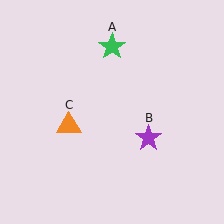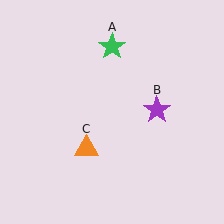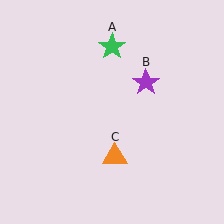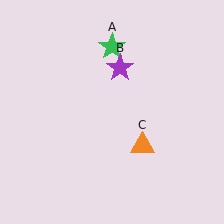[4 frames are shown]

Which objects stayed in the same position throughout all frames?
Green star (object A) remained stationary.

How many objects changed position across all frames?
2 objects changed position: purple star (object B), orange triangle (object C).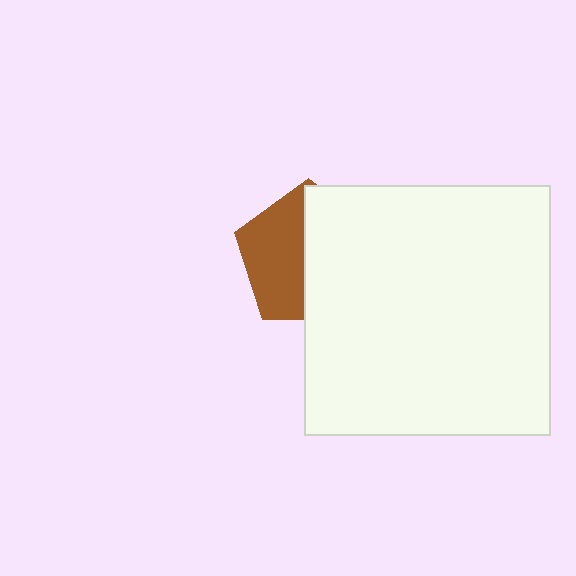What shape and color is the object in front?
The object in front is a white rectangle.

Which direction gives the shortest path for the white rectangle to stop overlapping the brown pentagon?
Moving right gives the shortest separation.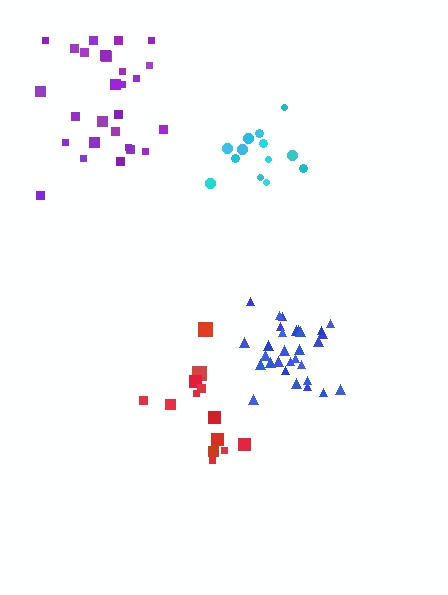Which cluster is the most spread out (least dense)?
Red.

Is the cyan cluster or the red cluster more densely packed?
Cyan.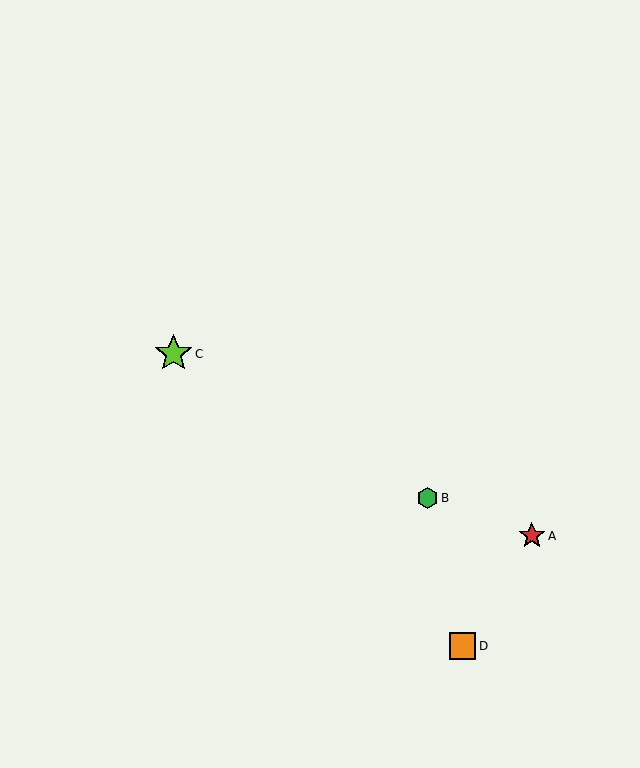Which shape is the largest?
The lime star (labeled C) is the largest.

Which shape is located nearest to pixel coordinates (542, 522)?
The red star (labeled A) at (532, 536) is nearest to that location.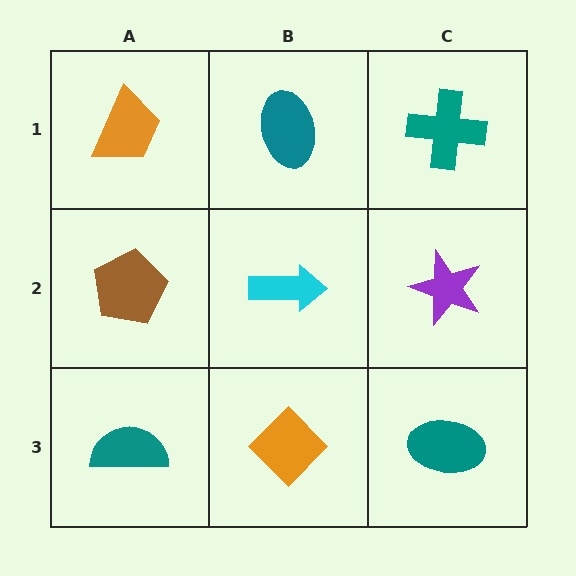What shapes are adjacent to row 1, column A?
A brown pentagon (row 2, column A), a teal ellipse (row 1, column B).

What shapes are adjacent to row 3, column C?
A purple star (row 2, column C), an orange diamond (row 3, column B).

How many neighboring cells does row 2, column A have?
3.